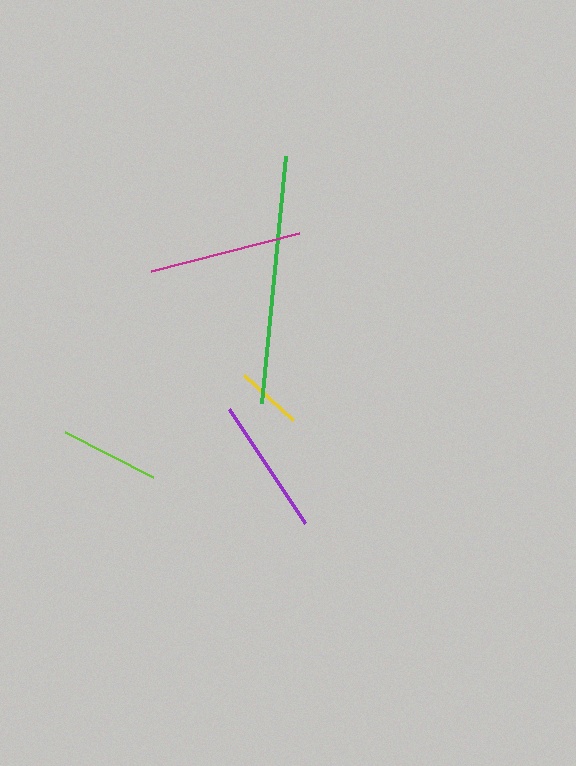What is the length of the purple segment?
The purple segment is approximately 136 pixels long.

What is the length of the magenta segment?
The magenta segment is approximately 153 pixels long.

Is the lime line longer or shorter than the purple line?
The purple line is longer than the lime line.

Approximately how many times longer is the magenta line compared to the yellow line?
The magenta line is approximately 2.3 times the length of the yellow line.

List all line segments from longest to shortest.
From longest to shortest: green, magenta, purple, lime, yellow.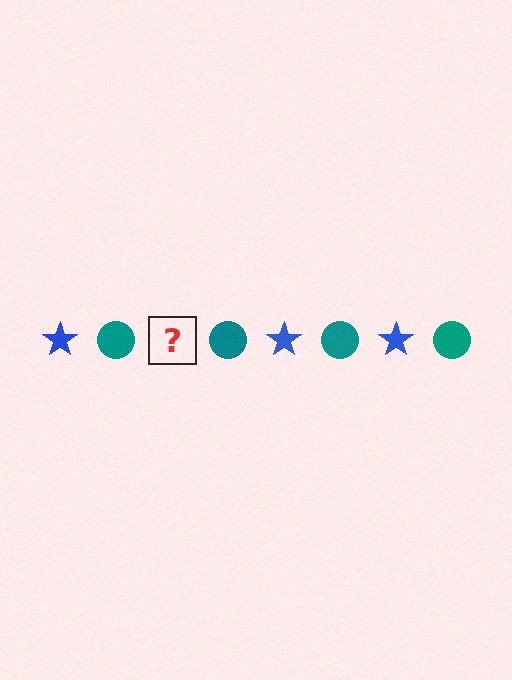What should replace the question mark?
The question mark should be replaced with a blue star.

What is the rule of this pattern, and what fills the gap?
The rule is that the pattern alternates between blue star and teal circle. The gap should be filled with a blue star.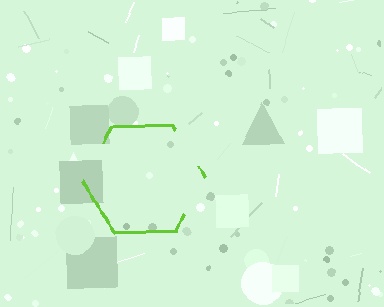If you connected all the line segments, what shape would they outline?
They would outline a hexagon.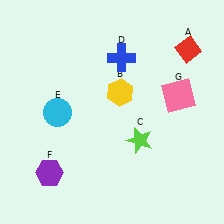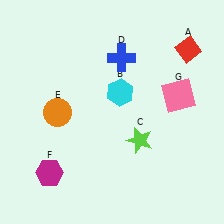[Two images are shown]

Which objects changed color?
B changed from yellow to cyan. E changed from cyan to orange. F changed from purple to magenta.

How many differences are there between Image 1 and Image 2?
There are 3 differences between the two images.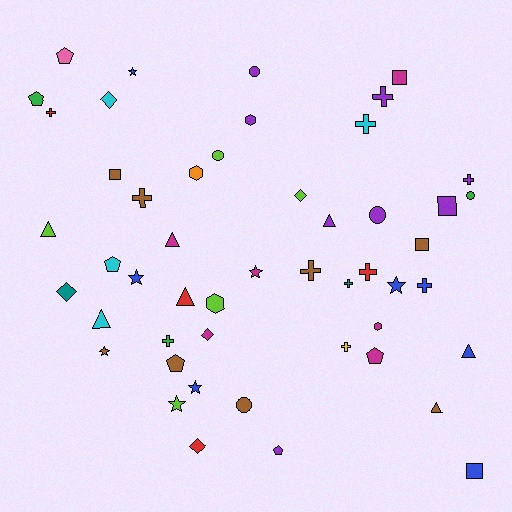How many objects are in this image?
There are 50 objects.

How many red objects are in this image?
There are 4 red objects.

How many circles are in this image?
There are 5 circles.